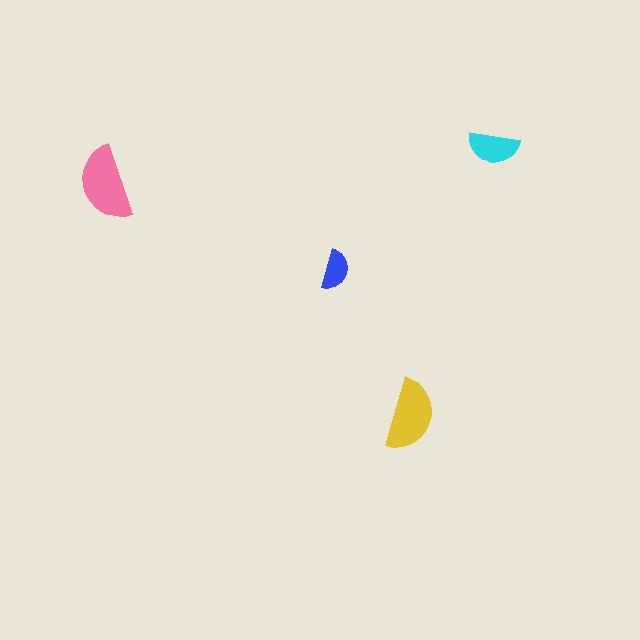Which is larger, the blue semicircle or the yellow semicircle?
The yellow one.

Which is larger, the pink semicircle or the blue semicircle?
The pink one.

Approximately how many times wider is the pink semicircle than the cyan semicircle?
About 1.5 times wider.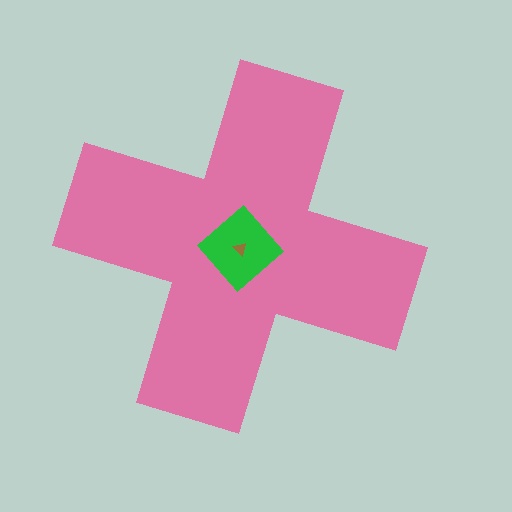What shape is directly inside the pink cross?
The green diamond.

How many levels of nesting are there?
3.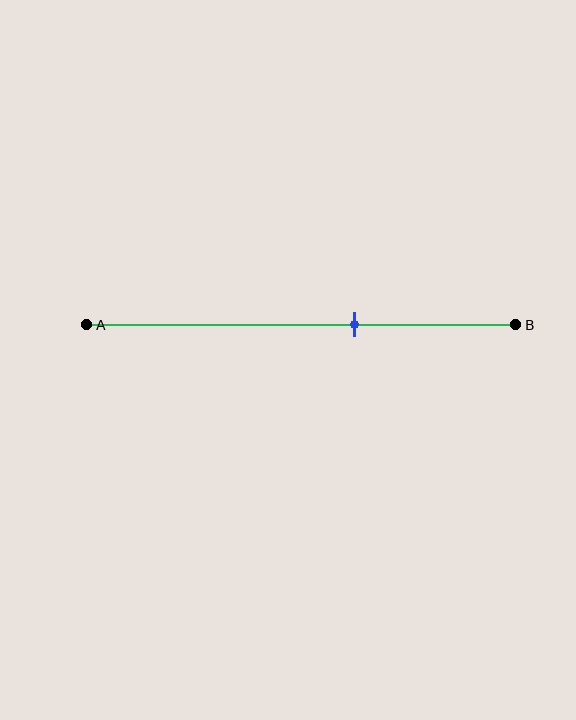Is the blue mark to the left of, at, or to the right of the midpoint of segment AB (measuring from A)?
The blue mark is to the right of the midpoint of segment AB.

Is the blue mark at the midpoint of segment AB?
No, the mark is at about 60% from A, not at the 50% midpoint.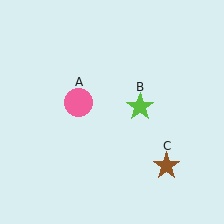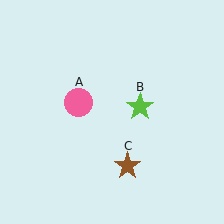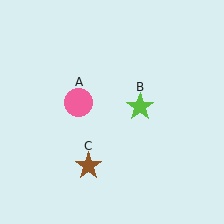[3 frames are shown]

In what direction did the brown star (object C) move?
The brown star (object C) moved left.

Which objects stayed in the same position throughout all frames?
Pink circle (object A) and lime star (object B) remained stationary.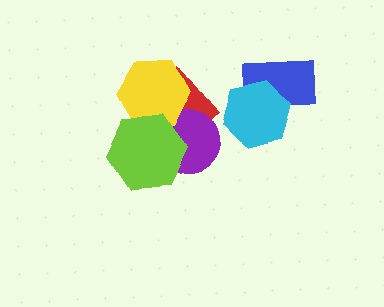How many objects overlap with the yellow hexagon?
3 objects overlap with the yellow hexagon.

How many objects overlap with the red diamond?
3 objects overlap with the red diamond.